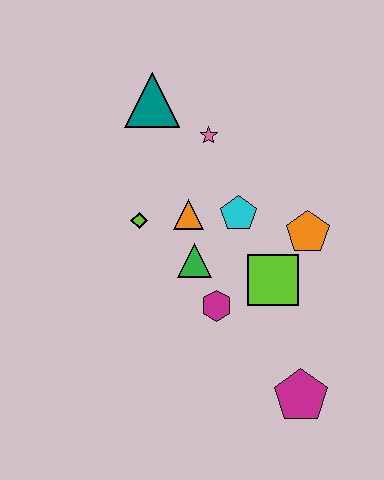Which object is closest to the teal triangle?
The pink star is closest to the teal triangle.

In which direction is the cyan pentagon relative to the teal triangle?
The cyan pentagon is below the teal triangle.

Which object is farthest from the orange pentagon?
The teal triangle is farthest from the orange pentagon.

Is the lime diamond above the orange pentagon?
Yes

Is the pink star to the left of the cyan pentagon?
Yes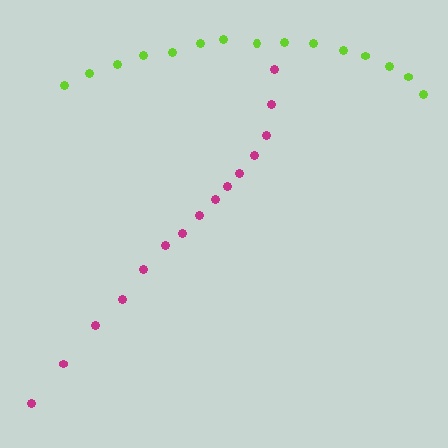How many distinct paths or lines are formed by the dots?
There are 2 distinct paths.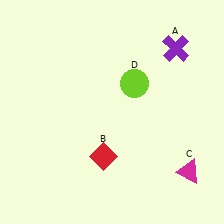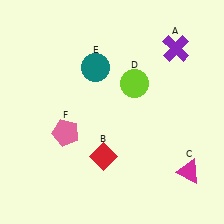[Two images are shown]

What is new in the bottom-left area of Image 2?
A pink pentagon (F) was added in the bottom-left area of Image 2.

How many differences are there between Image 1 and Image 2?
There are 2 differences between the two images.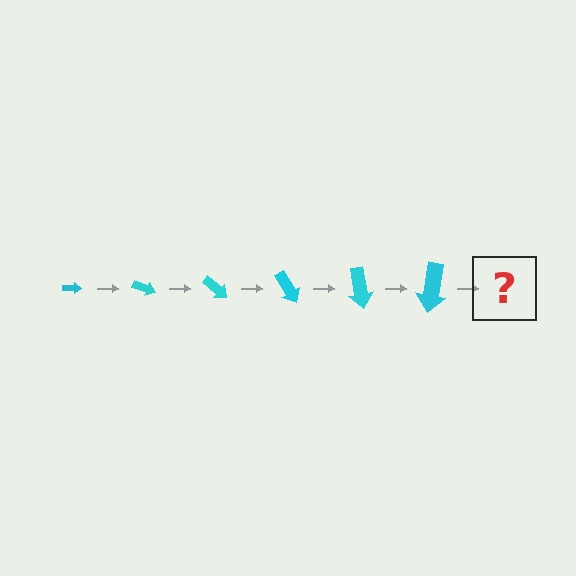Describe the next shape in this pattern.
It should be an arrow, larger than the previous one and rotated 120 degrees from the start.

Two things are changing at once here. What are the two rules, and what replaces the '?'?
The two rules are that the arrow grows larger each step and it rotates 20 degrees each step. The '?' should be an arrow, larger than the previous one and rotated 120 degrees from the start.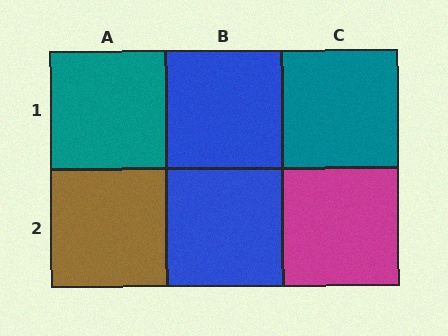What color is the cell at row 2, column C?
Magenta.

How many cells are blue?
2 cells are blue.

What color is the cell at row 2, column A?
Brown.